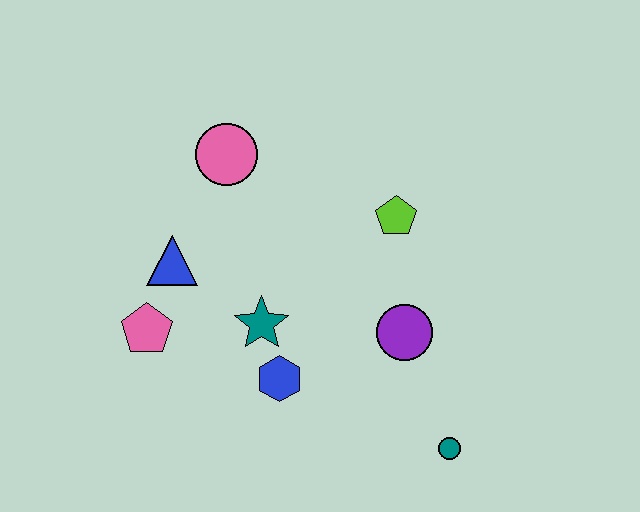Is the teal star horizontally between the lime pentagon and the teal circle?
No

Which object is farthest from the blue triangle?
The teal circle is farthest from the blue triangle.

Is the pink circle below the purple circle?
No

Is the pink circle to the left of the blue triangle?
No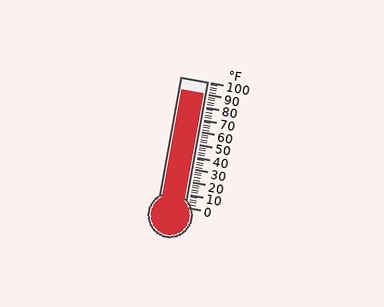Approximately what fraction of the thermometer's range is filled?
The thermometer is filled to approximately 90% of its range.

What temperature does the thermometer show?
The thermometer shows approximately 90°F.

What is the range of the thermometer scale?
The thermometer scale ranges from 0°F to 100°F.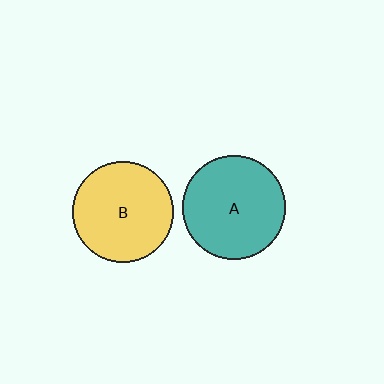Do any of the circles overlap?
No, none of the circles overlap.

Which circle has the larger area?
Circle A (teal).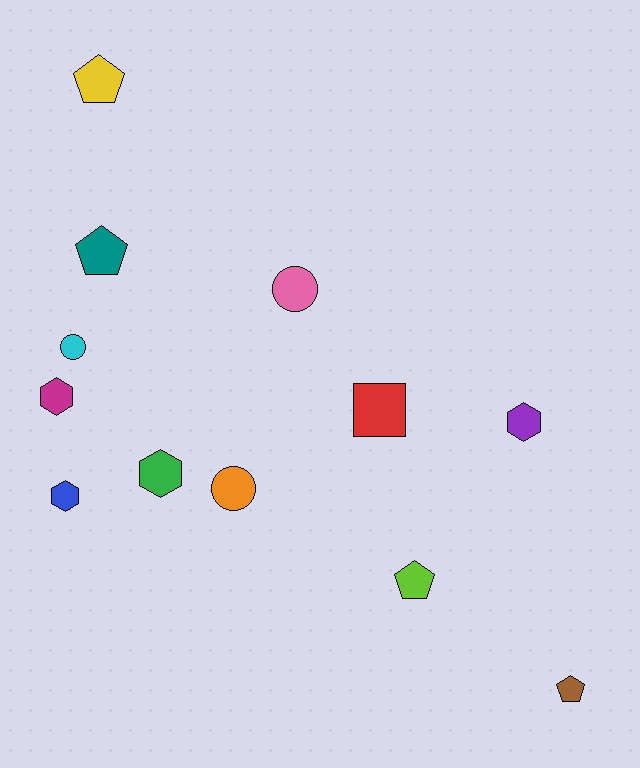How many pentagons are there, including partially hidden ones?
There are 4 pentagons.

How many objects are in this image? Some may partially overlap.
There are 12 objects.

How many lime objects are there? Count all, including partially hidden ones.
There is 1 lime object.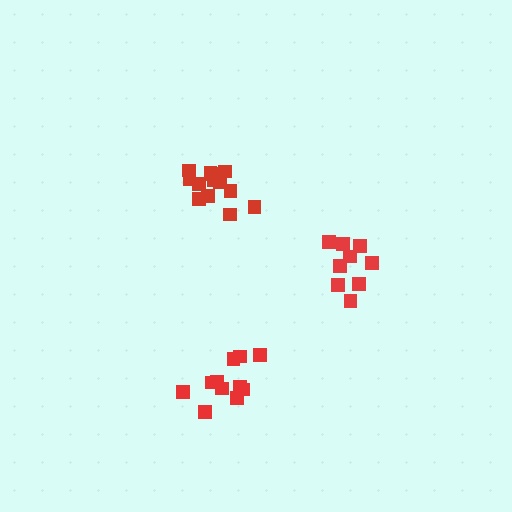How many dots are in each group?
Group 1: 13 dots, Group 2: 9 dots, Group 3: 11 dots (33 total).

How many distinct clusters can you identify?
There are 3 distinct clusters.